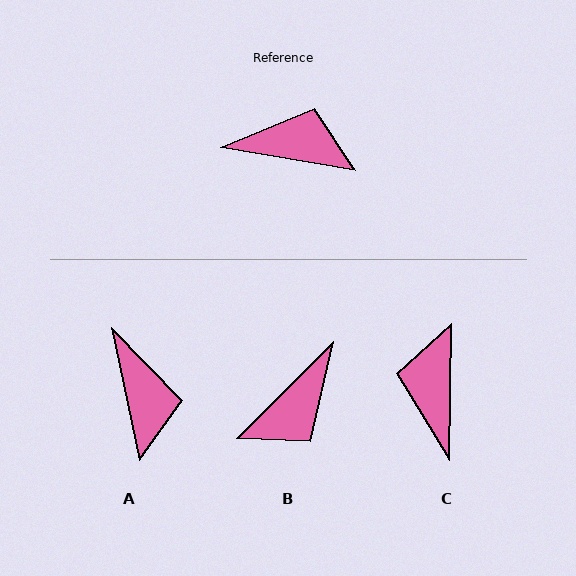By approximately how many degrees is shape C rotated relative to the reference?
Approximately 99 degrees counter-clockwise.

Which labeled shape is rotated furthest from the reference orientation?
B, about 125 degrees away.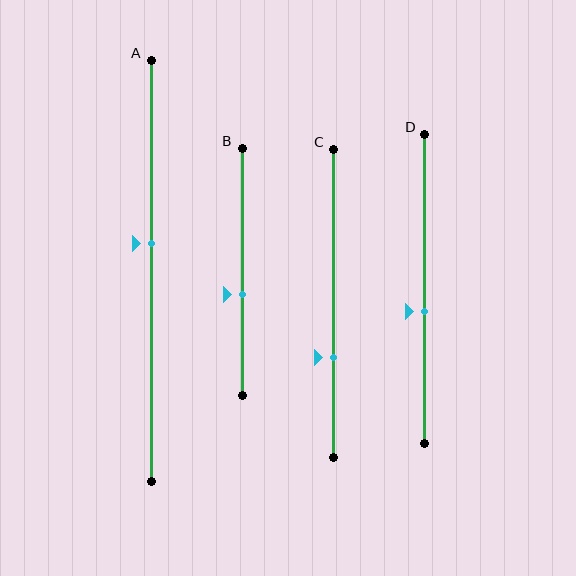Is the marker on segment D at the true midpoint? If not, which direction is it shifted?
No, the marker on segment D is shifted downward by about 7% of the segment length.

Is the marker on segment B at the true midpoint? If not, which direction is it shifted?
No, the marker on segment B is shifted downward by about 9% of the segment length.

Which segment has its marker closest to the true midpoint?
Segment A has its marker closest to the true midpoint.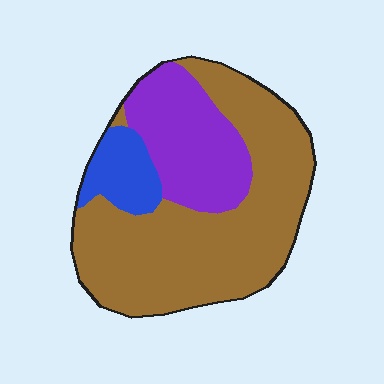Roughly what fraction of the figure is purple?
Purple takes up about one quarter (1/4) of the figure.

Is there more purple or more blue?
Purple.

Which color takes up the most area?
Brown, at roughly 65%.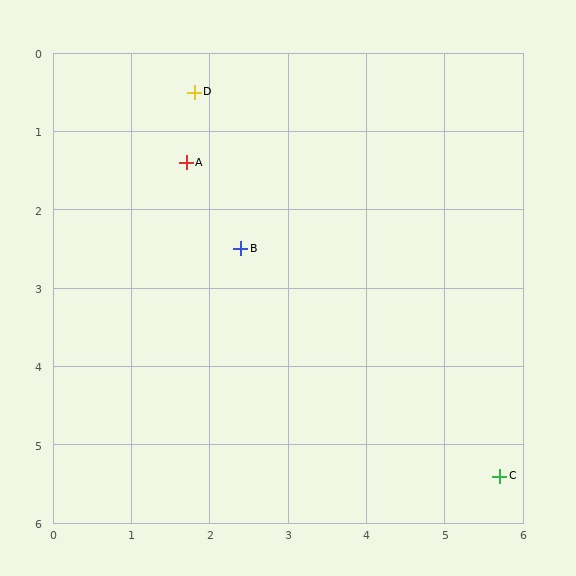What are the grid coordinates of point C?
Point C is at approximately (5.7, 5.4).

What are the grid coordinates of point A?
Point A is at approximately (1.7, 1.4).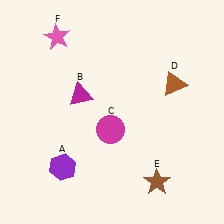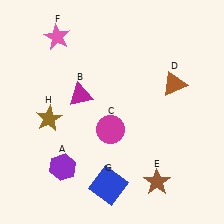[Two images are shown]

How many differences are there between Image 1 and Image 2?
There are 2 differences between the two images.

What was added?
A blue square (G), a brown star (H) were added in Image 2.